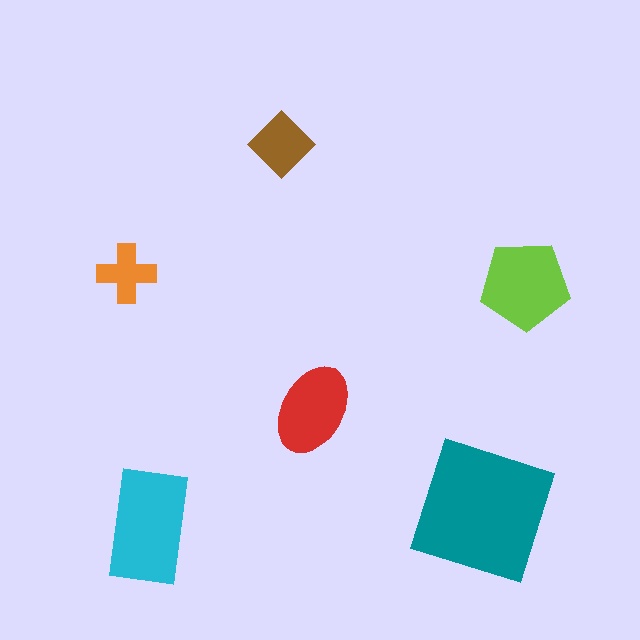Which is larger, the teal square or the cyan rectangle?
The teal square.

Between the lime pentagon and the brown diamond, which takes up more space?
The lime pentagon.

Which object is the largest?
The teal square.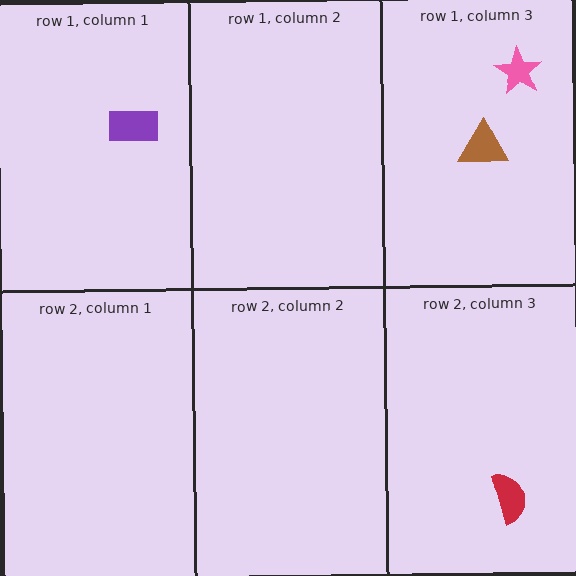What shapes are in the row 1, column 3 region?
The brown triangle, the pink star.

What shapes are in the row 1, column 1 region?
The purple rectangle.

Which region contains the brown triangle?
The row 1, column 3 region.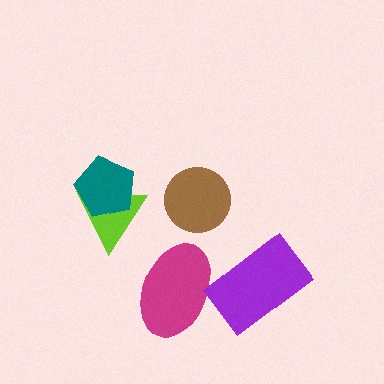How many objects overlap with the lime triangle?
1 object overlaps with the lime triangle.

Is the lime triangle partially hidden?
Yes, it is partially covered by another shape.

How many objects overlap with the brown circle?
0 objects overlap with the brown circle.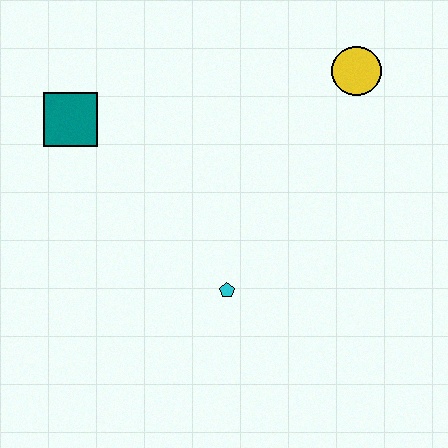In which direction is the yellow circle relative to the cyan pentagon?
The yellow circle is above the cyan pentagon.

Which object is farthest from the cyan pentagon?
The yellow circle is farthest from the cyan pentagon.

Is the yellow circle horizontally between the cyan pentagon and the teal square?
No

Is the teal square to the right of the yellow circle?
No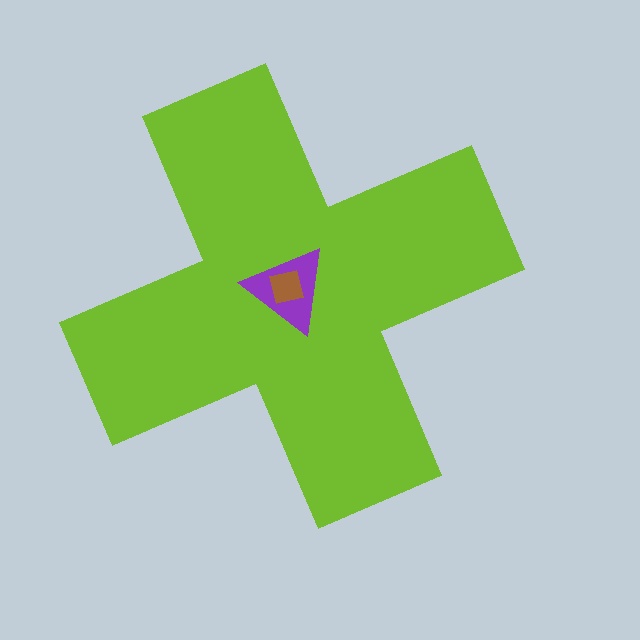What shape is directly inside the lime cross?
The purple triangle.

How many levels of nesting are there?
3.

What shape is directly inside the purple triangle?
The brown square.